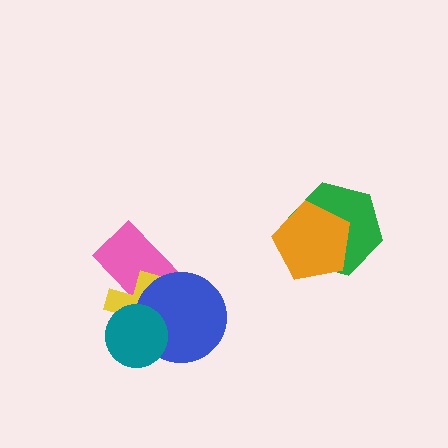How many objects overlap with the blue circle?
3 objects overlap with the blue circle.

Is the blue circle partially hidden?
Yes, it is partially covered by another shape.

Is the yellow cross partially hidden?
Yes, it is partially covered by another shape.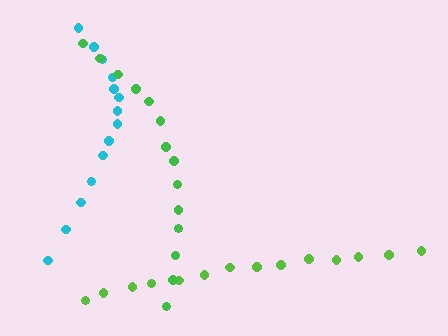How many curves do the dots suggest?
There are 3 distinct paths.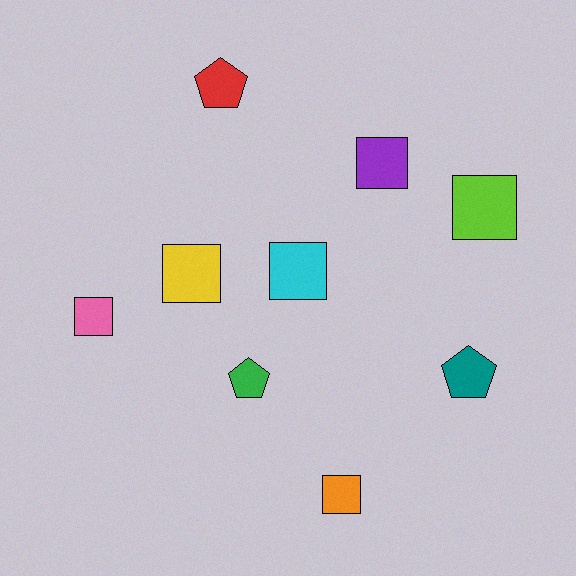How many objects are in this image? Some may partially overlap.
There are 9 objects.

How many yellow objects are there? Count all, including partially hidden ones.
There is 1 yellow object.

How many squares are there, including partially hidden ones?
There are 6 squares.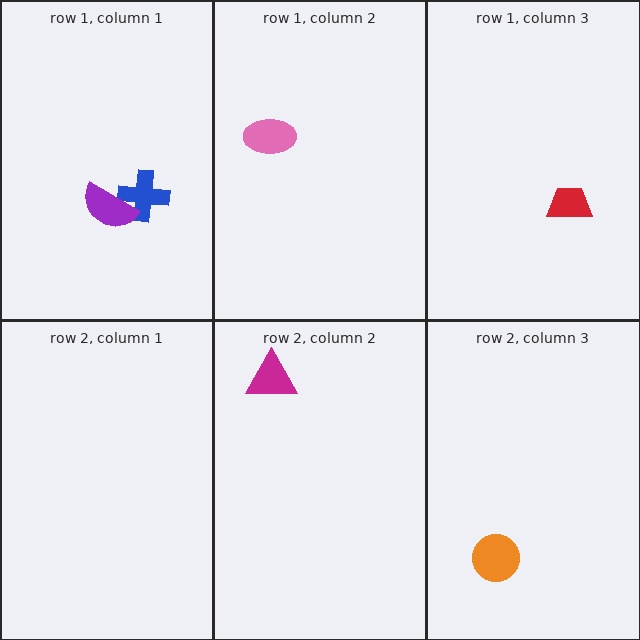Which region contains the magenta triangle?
The row 2, column 2 region.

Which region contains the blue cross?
The row 1, column 1 region.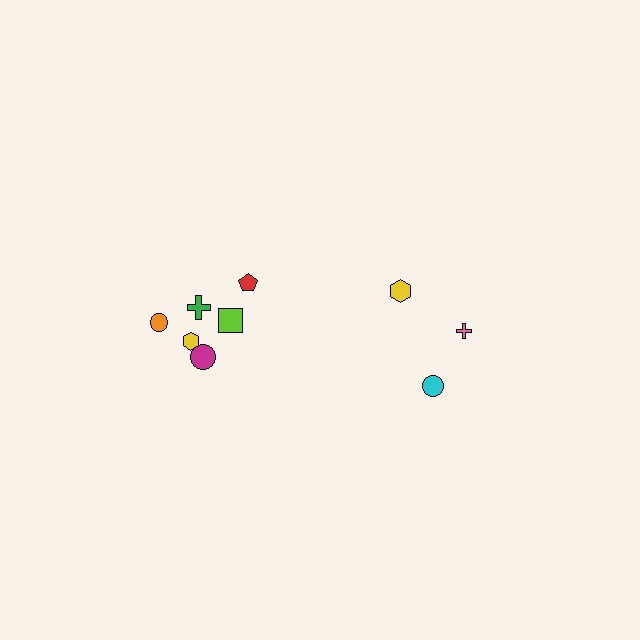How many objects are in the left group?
There are 6 objects.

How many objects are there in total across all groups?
There are 9 objects.